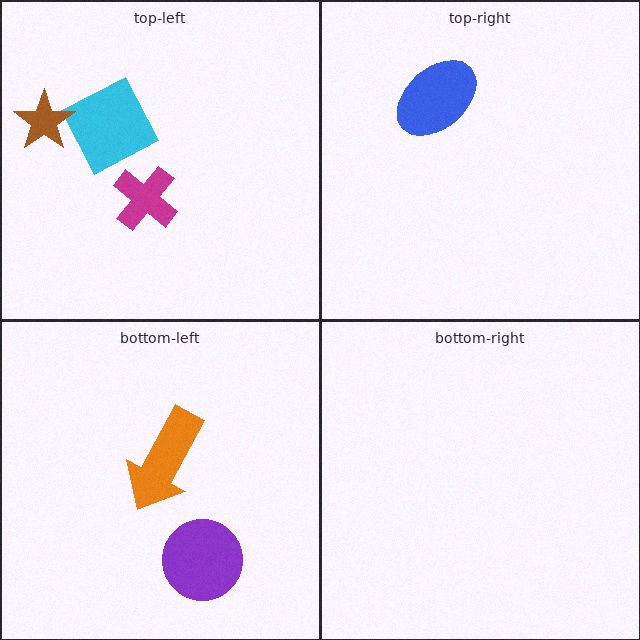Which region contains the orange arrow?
The bottom-left region.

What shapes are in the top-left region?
The cyan square, the brown star, the magenta cross.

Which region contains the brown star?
The top-left region.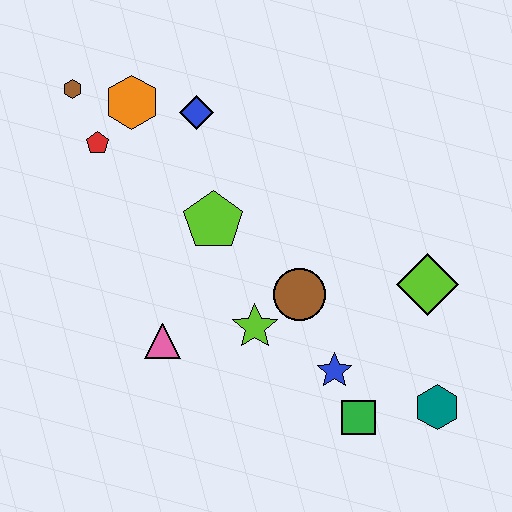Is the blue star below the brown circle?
Yes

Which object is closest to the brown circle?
The lime star is closest to the brown circle.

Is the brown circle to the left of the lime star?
No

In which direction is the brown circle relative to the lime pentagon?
The brown circle is to the right of the lime pentagon.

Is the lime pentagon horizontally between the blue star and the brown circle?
No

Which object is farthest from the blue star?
The brown hexagon is farthest from the blue star.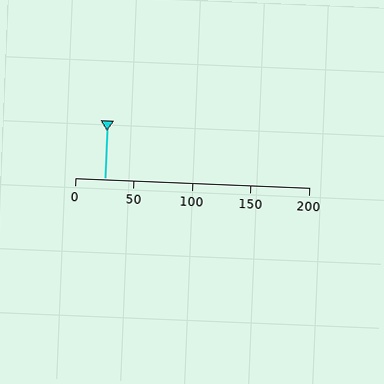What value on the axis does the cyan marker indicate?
The marker indicates approximately 25.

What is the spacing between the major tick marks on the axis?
The major ticks are spaced 50 apart.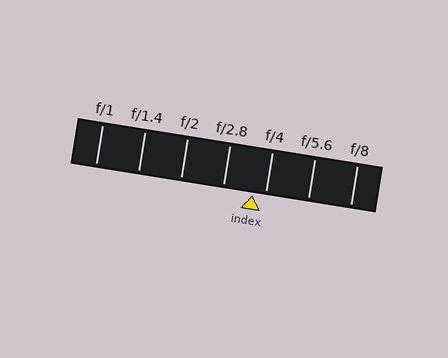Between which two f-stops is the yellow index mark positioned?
The index mark is between f/2.8 and f/4.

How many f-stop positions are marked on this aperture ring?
There are 7 f-stop positions marked.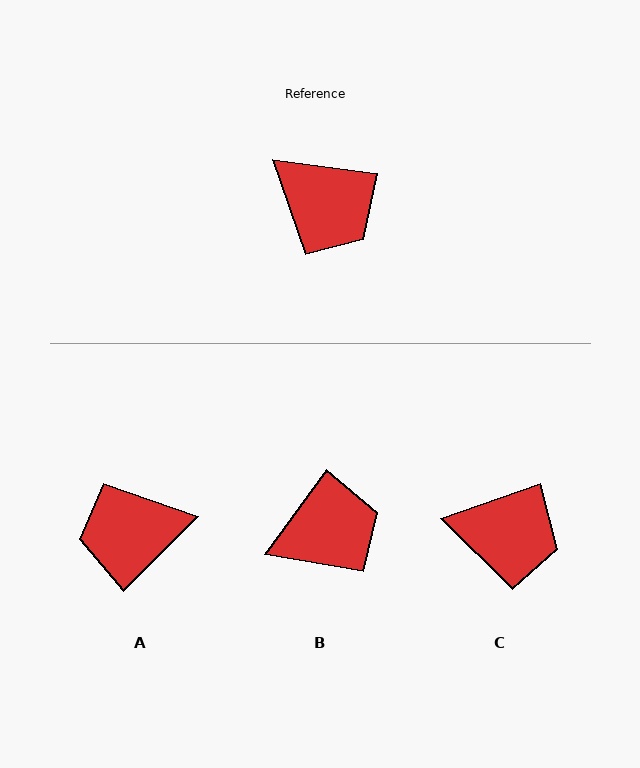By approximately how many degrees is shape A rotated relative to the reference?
Approximately 128 degrees clockwise.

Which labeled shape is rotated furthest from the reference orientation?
A, about 128 degrees away.